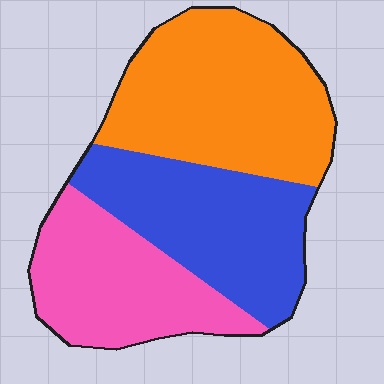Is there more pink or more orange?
Orange.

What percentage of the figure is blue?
Blue takes up about one third (1/3) of the figure.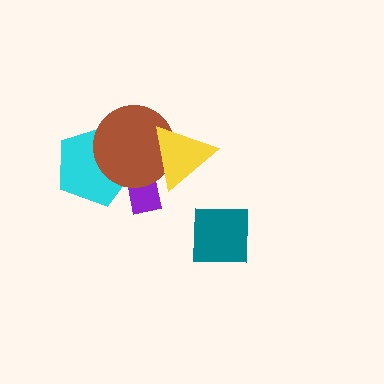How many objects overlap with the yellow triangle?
2 objects overlap with the yellow triangle.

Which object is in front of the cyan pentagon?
The brown circle is in front of the cyan pentagon.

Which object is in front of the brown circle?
The yellow triangle is in front of the brown circle.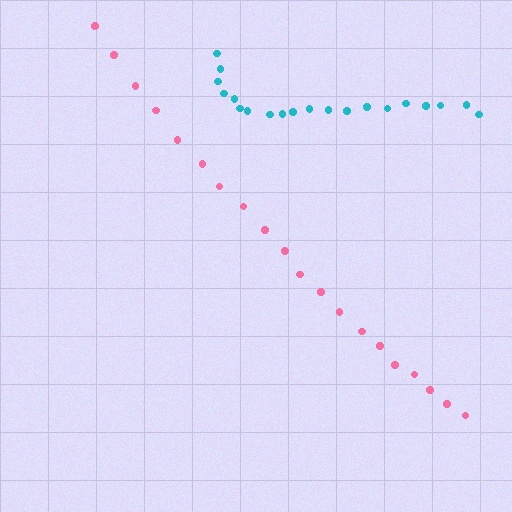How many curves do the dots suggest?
There are 2 distinct paths.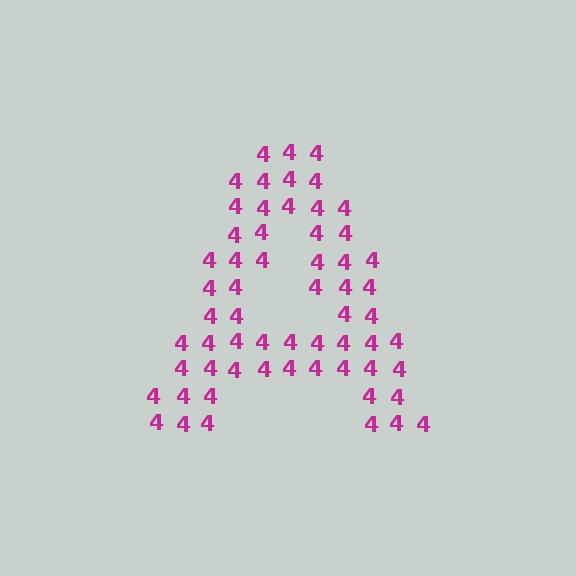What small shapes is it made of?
It is made of small digit 4's.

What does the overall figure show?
The overall figure shows the letter A.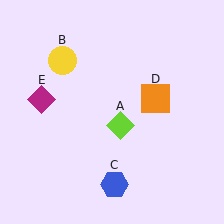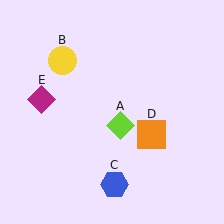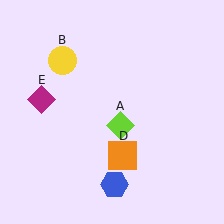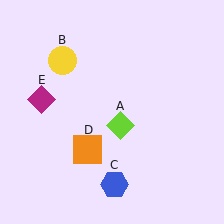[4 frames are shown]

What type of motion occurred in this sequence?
The orange square (object D) rotated clockwise around the center of the scene.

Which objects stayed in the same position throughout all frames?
Lime diamond (object A) and yellow circle (object B) and blue hexagon (object C) and magenta diamond (object E) remained stationary.